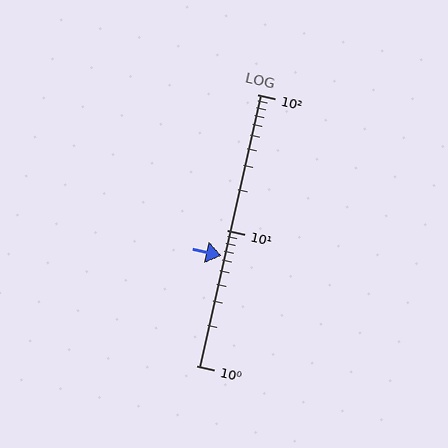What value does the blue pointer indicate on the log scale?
The pointer indicates approximately 6.4.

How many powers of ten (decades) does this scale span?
The scale spans 2 decades, from 1 to 100.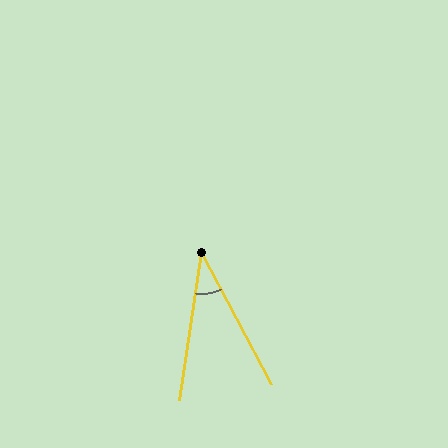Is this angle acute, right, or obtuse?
It is acute.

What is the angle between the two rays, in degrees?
Approximately 36 degrees.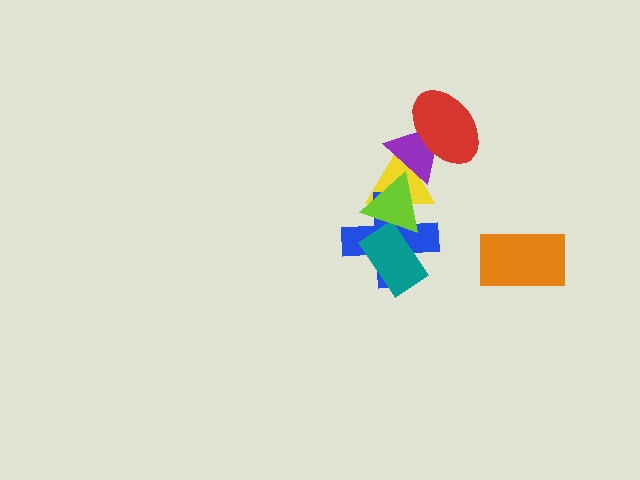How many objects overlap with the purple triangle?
3 objects overlap with the purple triangle.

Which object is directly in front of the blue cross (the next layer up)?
The teal rectangle is directly in front of the blue cross.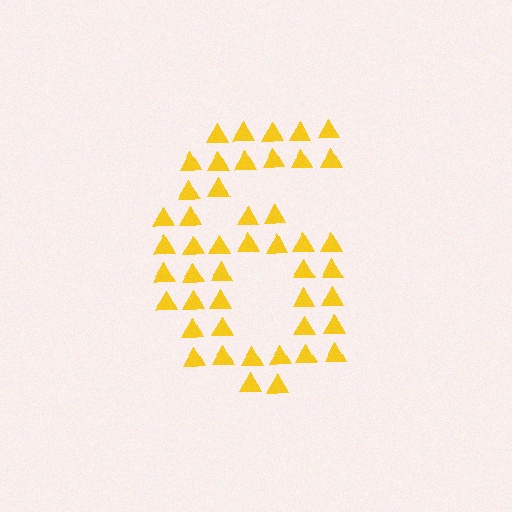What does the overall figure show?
The overall figure shows the digit 6.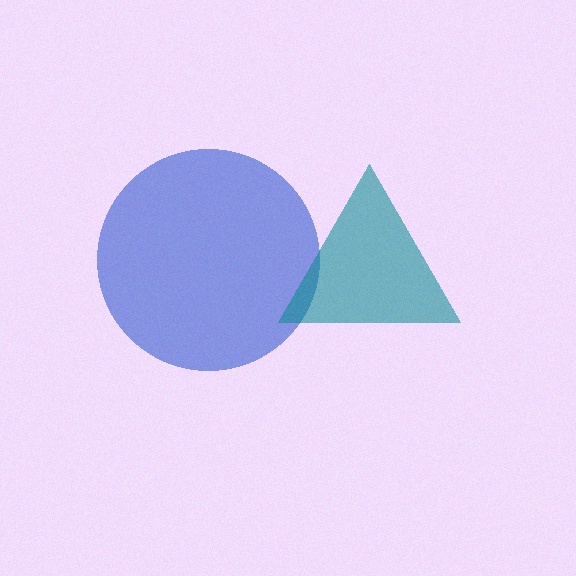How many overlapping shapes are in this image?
There are 2 overlapping shapes in the image.